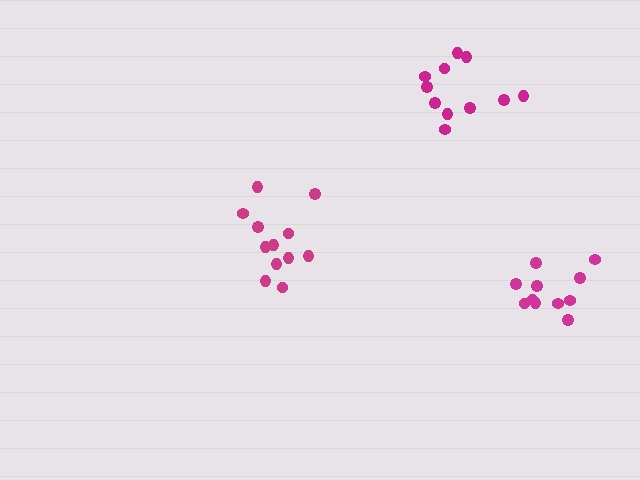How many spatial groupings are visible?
There are 3 spatial groupings.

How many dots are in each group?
Group 1: 11 dots, Group 2: 12 dots, Group 3: 11 dots (34 total).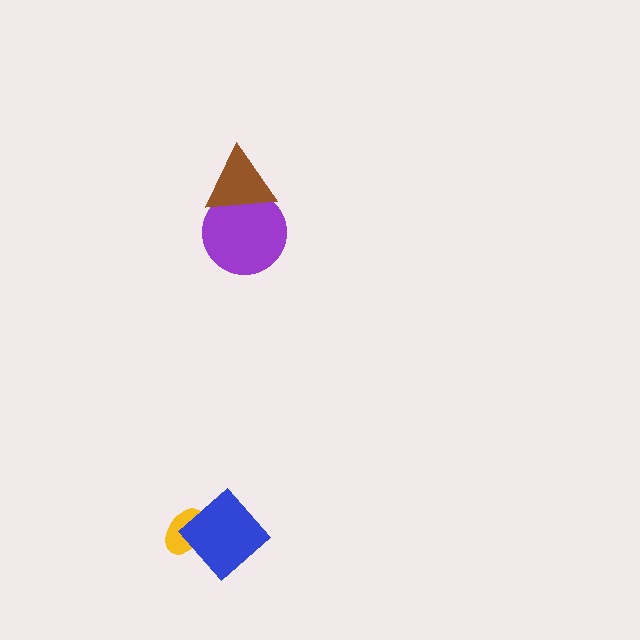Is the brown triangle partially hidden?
No, no other shape covers it.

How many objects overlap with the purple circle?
1 object overlaps with the purple circle.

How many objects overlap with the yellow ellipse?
1 object overlaps with the yellow ellipse.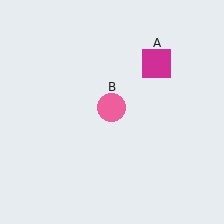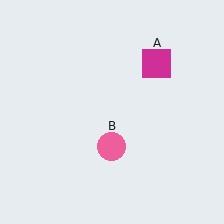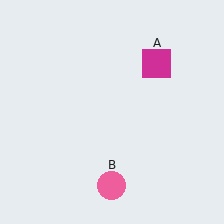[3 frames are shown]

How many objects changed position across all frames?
1 object changed position: pink circle (object B).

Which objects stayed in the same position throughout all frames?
Magenta square (object A) remained stationary.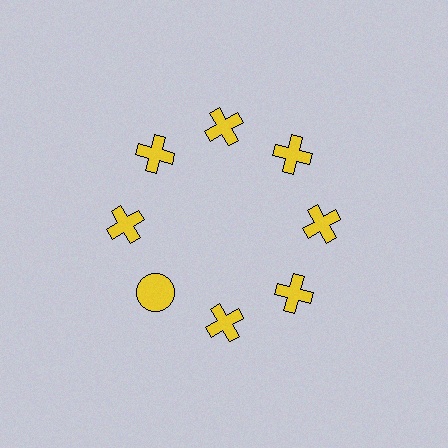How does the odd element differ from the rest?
It has a different shape: circle instead of cross.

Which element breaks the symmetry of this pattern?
The yellow circle at roughly the 8 o'clock position breaks the symmetry. All other shapes are yellow crosses.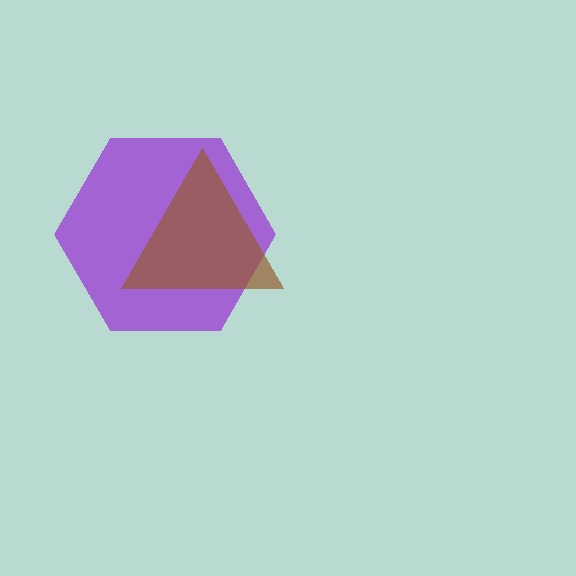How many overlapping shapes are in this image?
There are 2 overlapping shapes in the image.